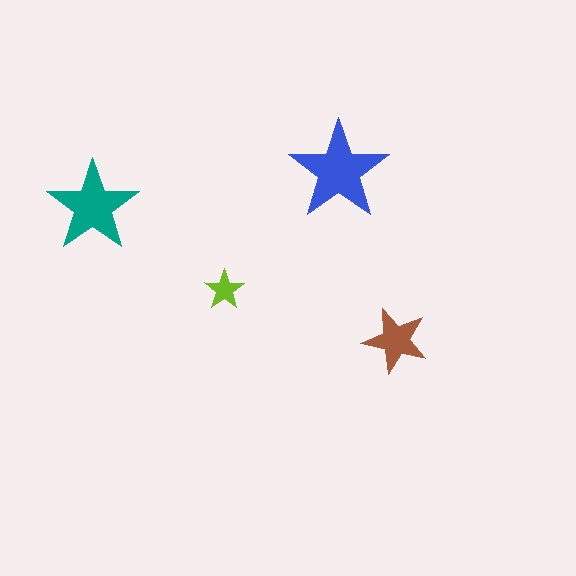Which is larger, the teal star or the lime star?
The teal one.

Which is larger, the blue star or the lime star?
The blue one.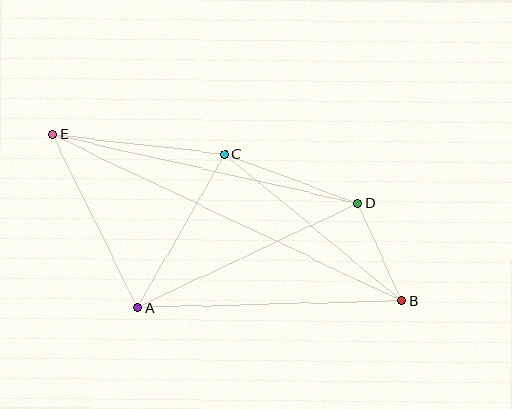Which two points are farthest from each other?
Points B and E are farthest from each other.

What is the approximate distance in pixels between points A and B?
The distance between A and B is approximately 264 pixels.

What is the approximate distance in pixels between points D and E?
The distance between D and E is approximately 313 pixels.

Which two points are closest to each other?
Points B and D are closest to each other.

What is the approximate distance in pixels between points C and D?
The distance between C and D is approximately 142 pixels.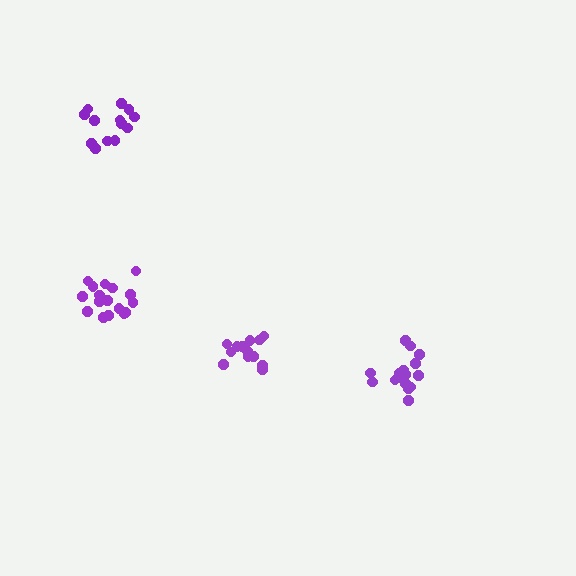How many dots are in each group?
Group 1: 16 dots, Group 2: 13 dots, Group 3: 13 dots, Group 4: 17 dots (59 total).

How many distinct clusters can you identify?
There are 4 distinct clusters.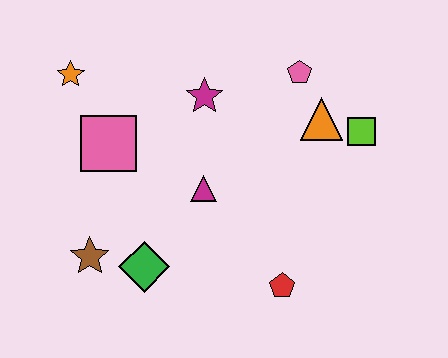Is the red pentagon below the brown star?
Yes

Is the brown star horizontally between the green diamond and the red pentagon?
No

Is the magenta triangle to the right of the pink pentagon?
No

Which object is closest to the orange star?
The pink square is closest to the orange star.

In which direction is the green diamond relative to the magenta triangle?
The green diamond is below the magenta triangle.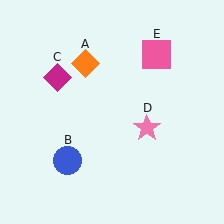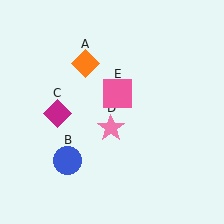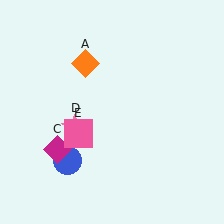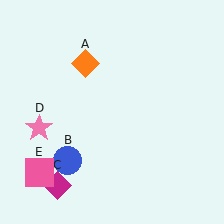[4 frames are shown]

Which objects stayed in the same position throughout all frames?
Orange diamond (object A) and blue circle (object B) remained stationary.